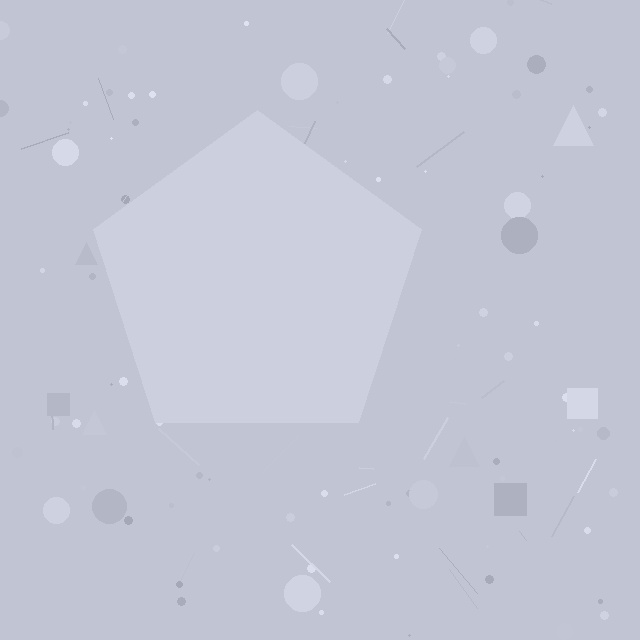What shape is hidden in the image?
A pentagon is hidden in the image.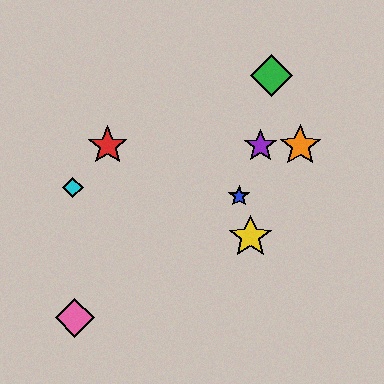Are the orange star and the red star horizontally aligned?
Yes, both are at y≈146.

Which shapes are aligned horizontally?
The red star, the purple star, the orange star are aligned horizontally.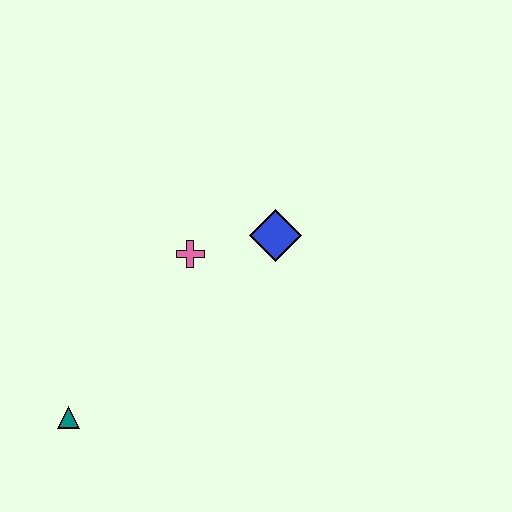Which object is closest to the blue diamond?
The pink cross is closest to the blue diamond.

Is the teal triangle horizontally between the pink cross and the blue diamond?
No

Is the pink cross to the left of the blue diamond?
Yes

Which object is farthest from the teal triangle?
The blue diamond is farthest from the teal triangle.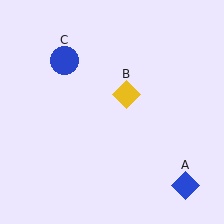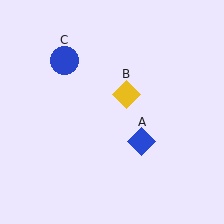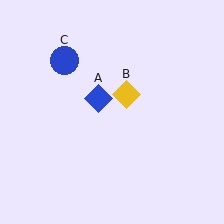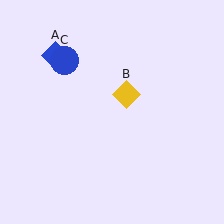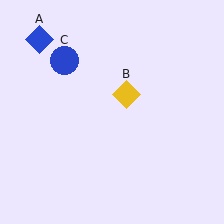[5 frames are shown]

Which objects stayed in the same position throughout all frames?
Yellow diamond (object B) and blue circle (object C) remained stationary.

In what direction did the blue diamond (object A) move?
The blue diamond (object A) moved up and to the left.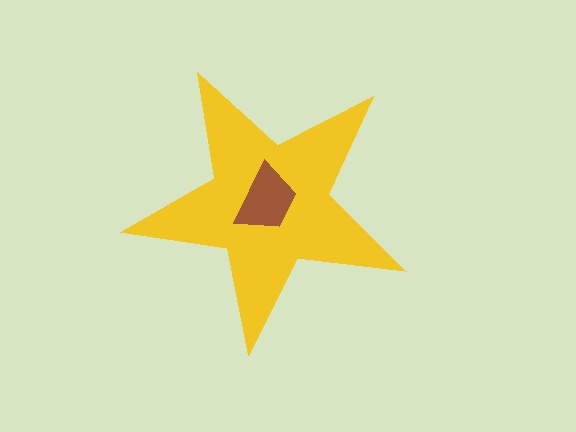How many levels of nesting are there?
2.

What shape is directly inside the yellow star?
The brown trapezoid.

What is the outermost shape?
The yellow star.